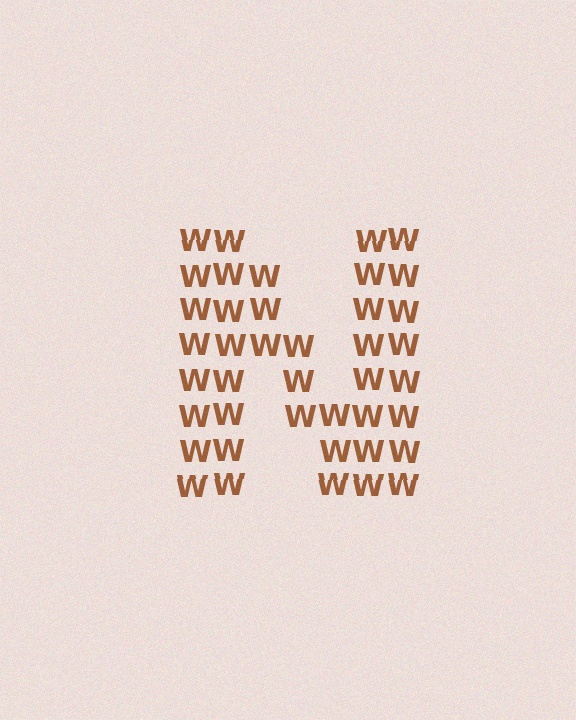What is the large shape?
The large shape is the letter N.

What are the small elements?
The small elements are letter W's.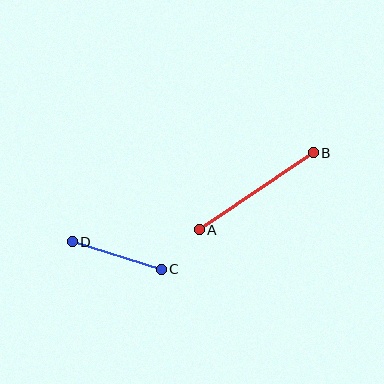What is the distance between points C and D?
The distance is approximately 94 pixels.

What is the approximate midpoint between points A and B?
The midpoint is at approximately (256, 191) pixels.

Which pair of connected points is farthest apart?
Points A and B are farthest apart.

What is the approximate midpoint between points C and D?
The midpoint is at approximately (117, 256) pixels.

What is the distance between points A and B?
The distance is approximately 137 pixels.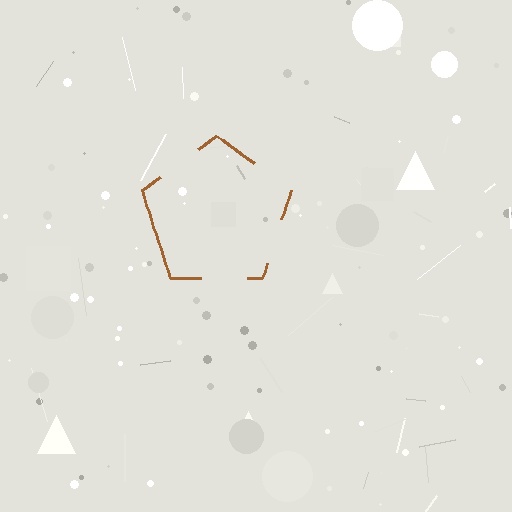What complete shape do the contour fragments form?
The contour fragments form a pentagon.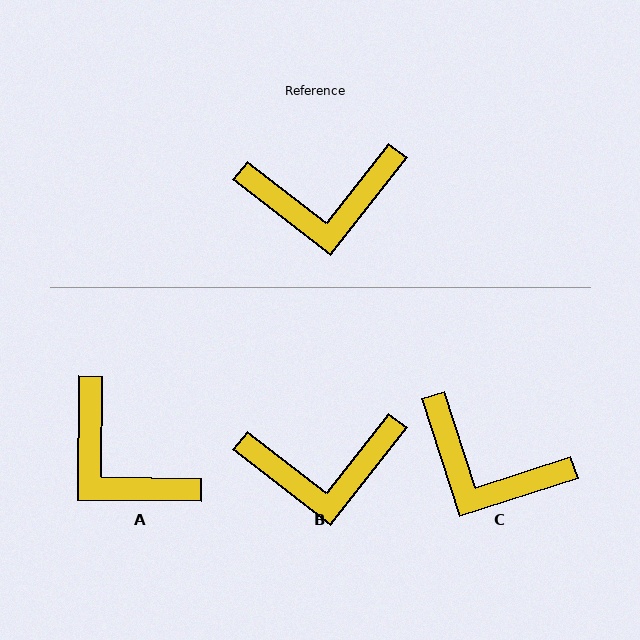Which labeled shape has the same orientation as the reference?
B.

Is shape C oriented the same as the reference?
No, it is off by about 34 degrees.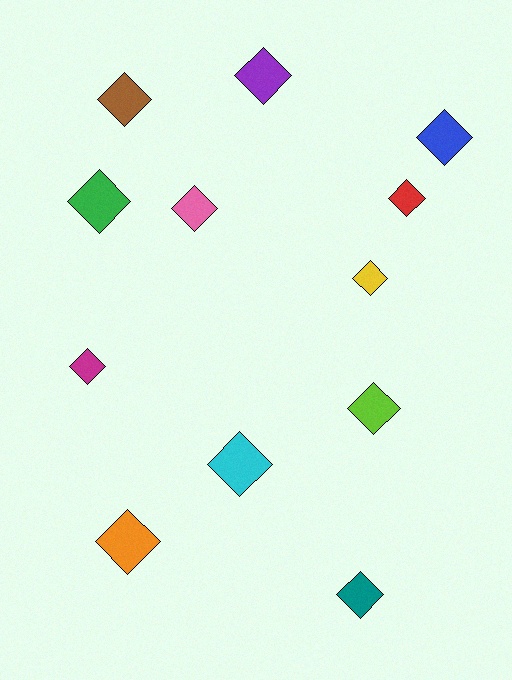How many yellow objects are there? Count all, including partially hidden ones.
There is 1 yellow object.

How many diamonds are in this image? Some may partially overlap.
There are 12 diamonds.